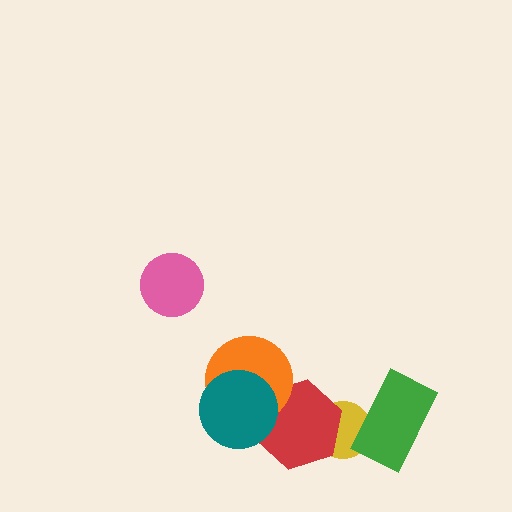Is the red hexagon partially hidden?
Yes, it is partially covered by another shape.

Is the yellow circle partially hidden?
Yes, it is partially covered by another shape.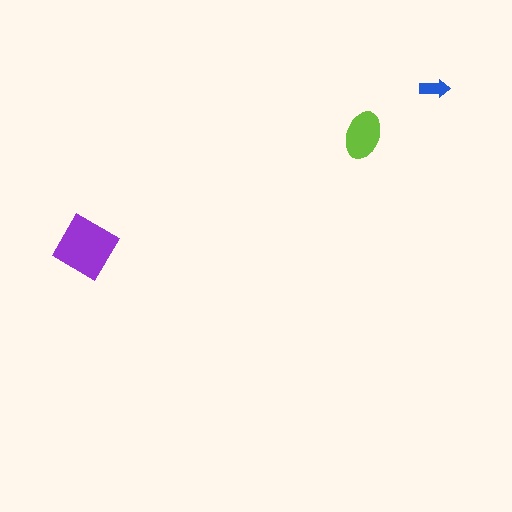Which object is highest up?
The blue arrow is topmost.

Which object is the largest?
The purple diamond.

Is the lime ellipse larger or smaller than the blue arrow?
Larger.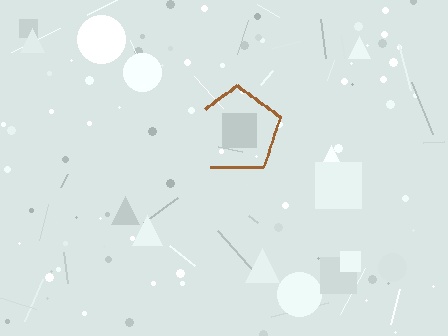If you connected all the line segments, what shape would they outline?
They would outline a pentagon.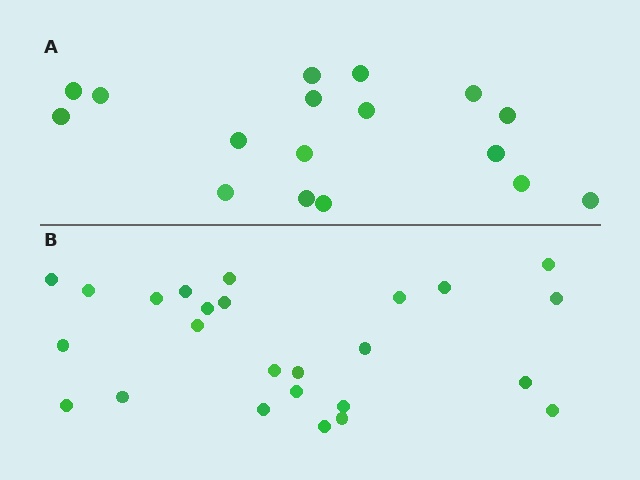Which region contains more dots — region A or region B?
Region B (the bottom region) has more dots.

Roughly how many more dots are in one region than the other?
Region B has roughly 8 or so more dots than region A.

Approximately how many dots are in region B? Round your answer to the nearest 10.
About 20 dots. (The exact count is 25, which rounds to 20.)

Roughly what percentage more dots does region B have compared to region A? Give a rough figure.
About 45% more.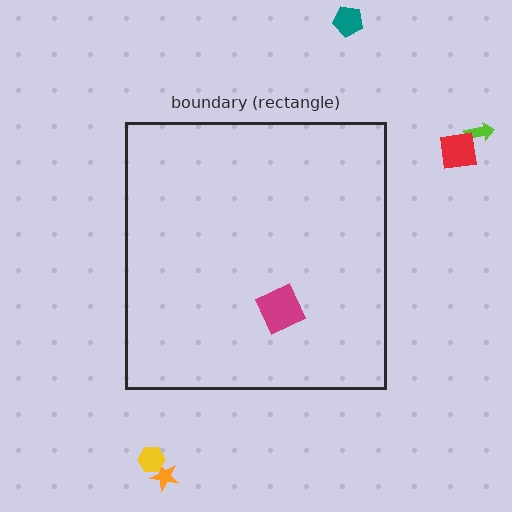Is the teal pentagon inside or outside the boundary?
Outside.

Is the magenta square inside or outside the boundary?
Inside.